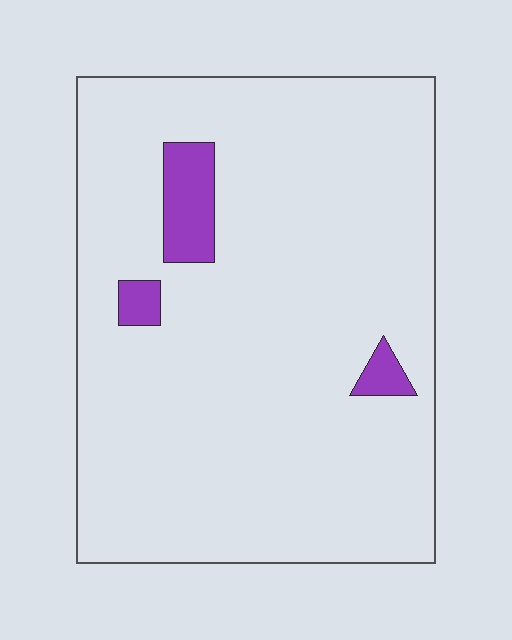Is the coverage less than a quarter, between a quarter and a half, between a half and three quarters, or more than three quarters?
Less than a quarter.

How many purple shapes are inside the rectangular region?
3.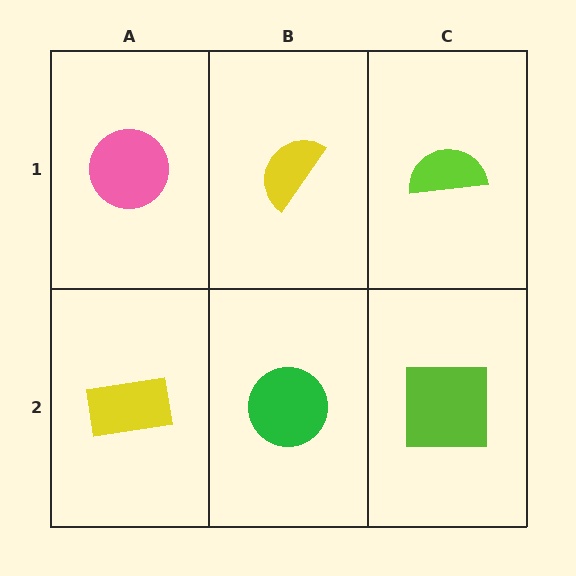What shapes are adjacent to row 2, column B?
A yellow semicircle (row 1, column B), a yellow rectangle (row 2, column A), a lime square (row 2, column C).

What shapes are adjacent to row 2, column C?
A lime semicircle (row 1, column C), a green circle (row 2, column B).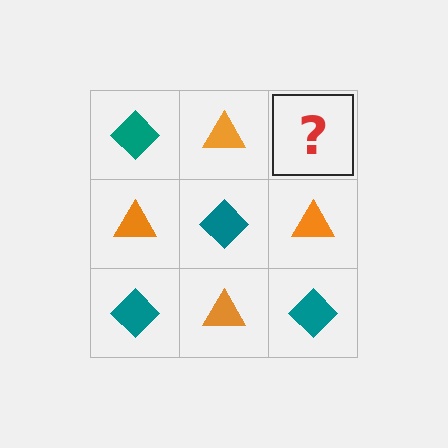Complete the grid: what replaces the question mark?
The question mark should be replaced with a teal diamond.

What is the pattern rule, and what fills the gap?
The rule is that it alternates teal diamond and orange triangle in a checkerboard pattern. The gap should be filled with a teal diamond.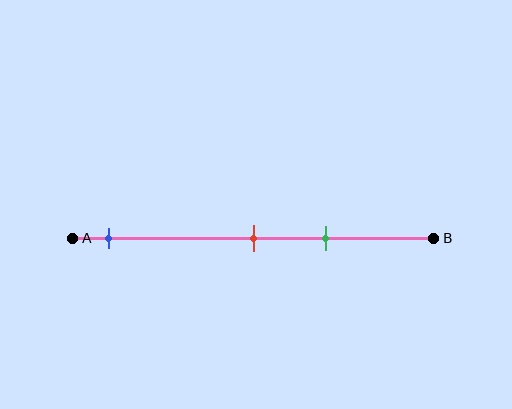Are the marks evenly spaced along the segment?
No, the marks are not evenly spaced.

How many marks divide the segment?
There are 3 marks dividing the segment.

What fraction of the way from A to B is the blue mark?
The blue mark is approximately 10% (0.1) of the way from A to B.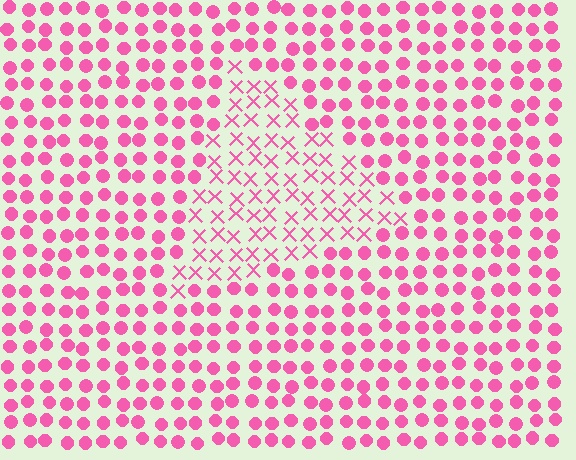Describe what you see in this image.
The image is filled with small pink elements arranged in a uniform grid. A triangle-shaped region contains X marks, while the surrounding area contains circles. The boundary is defined purely by the change in element shape.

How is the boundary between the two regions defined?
The boundary is defined by a change in element shape: X marks inside vs. circles outside. All elements share the same color and spacing.